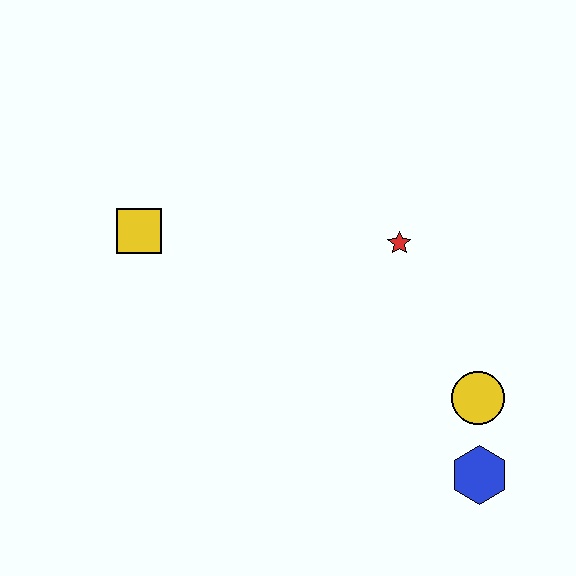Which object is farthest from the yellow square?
The blue hexagon is farthest from the yellow square.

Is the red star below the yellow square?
Yes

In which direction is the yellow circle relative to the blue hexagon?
The yellow circle is above the blue hexagon.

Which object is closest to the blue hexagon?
The yellow circle is closest to the blue hexagon.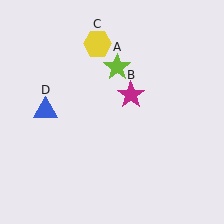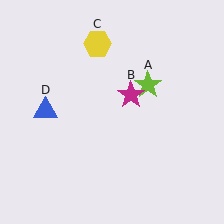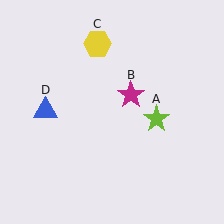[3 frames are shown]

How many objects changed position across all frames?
1 object changed position: lime star (object A).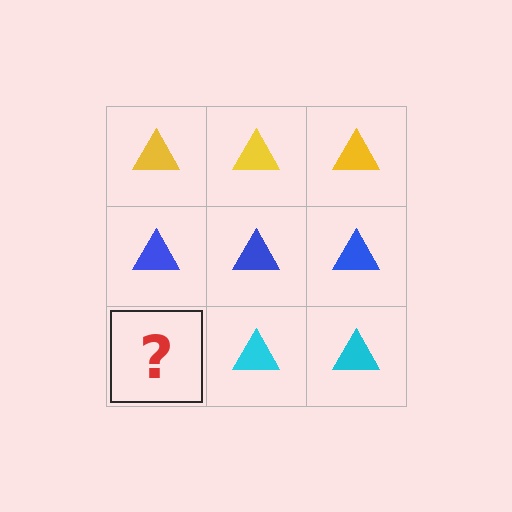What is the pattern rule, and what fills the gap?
The rule is that each row has a consistent color. The gap should be filled with a cyan triangle.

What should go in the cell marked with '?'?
The missing cell should contain a cyan triangle.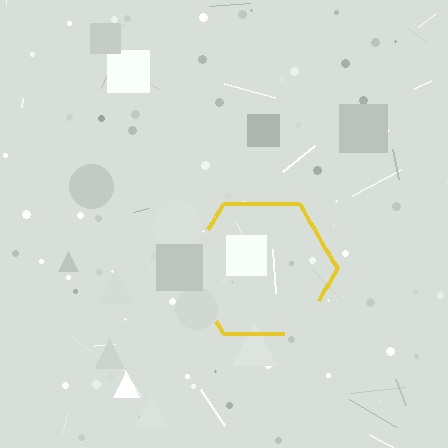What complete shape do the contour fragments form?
The contour fragments form a hexagon.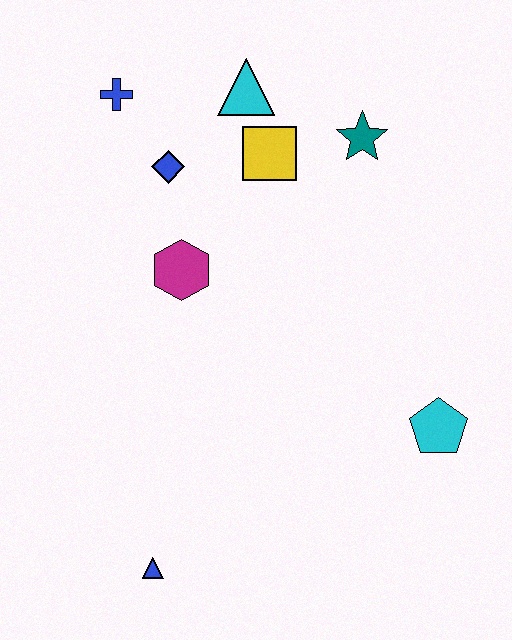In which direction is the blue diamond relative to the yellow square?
The blue diamond is to the left of the yellow square.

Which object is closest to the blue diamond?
The blue cross is closest to the blue diamond.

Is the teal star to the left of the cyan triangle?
No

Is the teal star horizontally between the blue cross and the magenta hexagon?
No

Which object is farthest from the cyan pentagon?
The blue cross is farthest from the cyan pentagon.